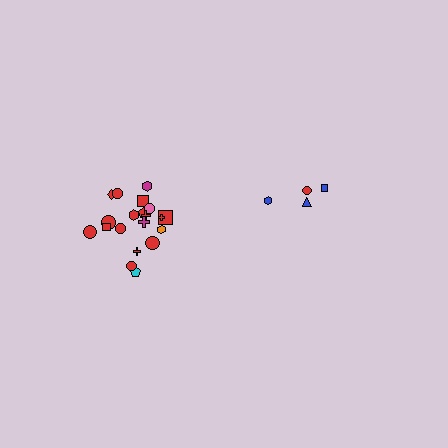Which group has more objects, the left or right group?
The left group.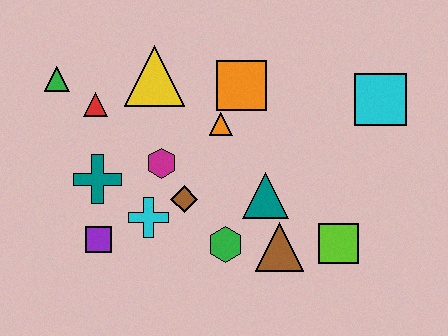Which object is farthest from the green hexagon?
The green triangle is farthest from the green hexagon.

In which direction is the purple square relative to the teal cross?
The purple square is below the teal cross.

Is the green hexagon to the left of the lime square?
Yes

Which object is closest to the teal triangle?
The brown triangle is closest to the teal triangle.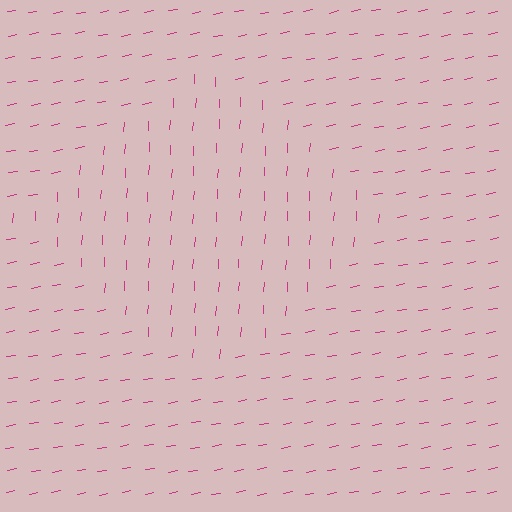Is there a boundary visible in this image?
Yes, there is a texture boundary formed by a change in line orientation.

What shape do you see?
I see a diamond.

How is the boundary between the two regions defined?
The boundary is defined purely by a change in line orientation (approximately 76 degrees difference). All lines are the same color and thickness.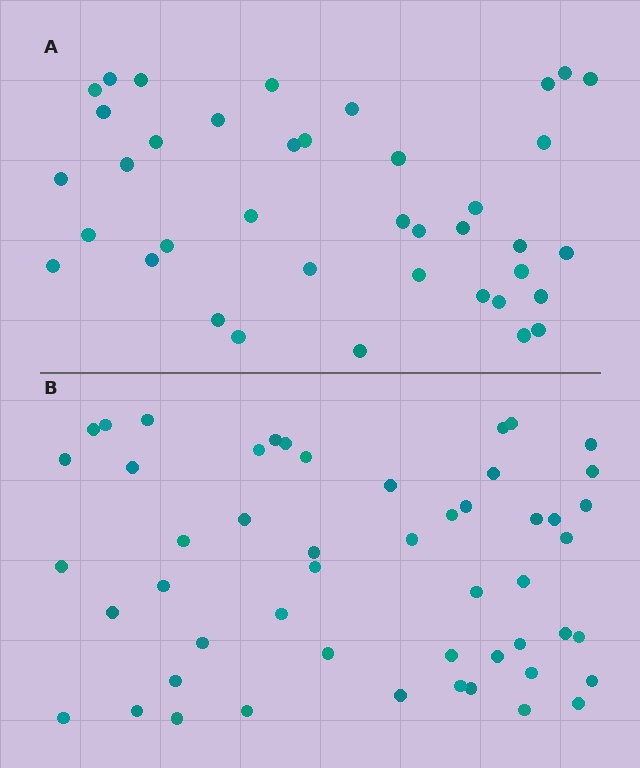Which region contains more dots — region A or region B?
Region B (the bottom region) has more dots.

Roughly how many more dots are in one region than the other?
Region B has roughly 12 or so more dots than region A.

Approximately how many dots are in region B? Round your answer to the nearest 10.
About 50 dots. (The exact count is 51, which rounds to 50.)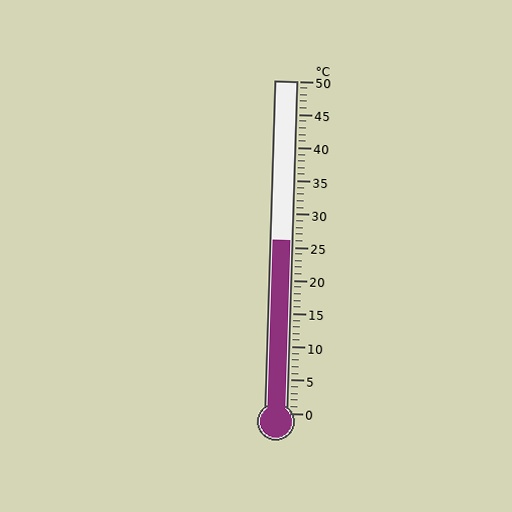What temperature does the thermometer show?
The thermometer shows approximately 26°C.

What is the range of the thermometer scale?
The thermometer scale ranges from 0°C to 50°C.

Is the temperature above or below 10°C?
The temperature is above 10°C.